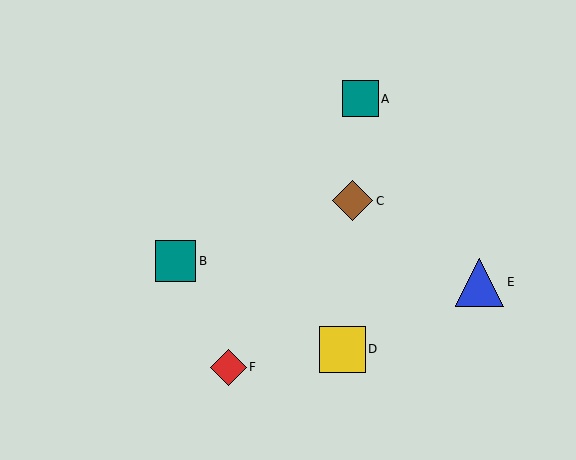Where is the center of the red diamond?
The center of the red diamond is at (228, 367).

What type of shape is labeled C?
Shape C is a brown diamond.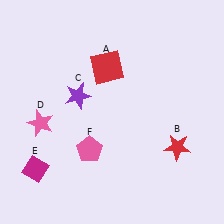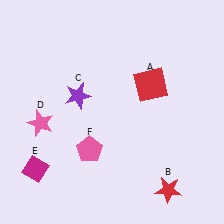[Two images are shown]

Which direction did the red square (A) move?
The red square (A) moved right.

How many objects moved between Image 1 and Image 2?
2 objects moved between the two images.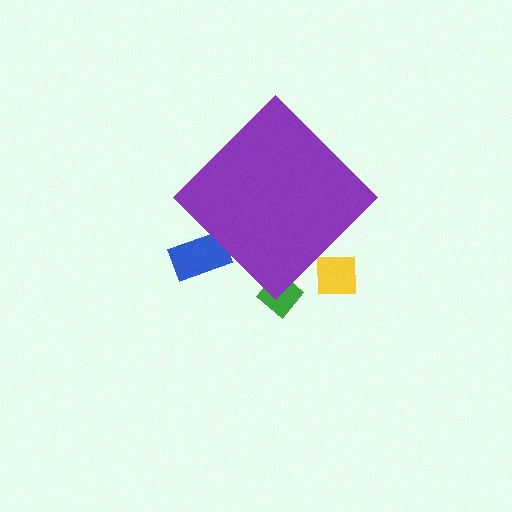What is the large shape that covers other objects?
A purple diamond.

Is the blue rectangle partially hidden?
Yes, the blue rectangle is partially hidden behind the purple diamond.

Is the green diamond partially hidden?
Yes, the green diamond is partially hidden behind the purple diamond.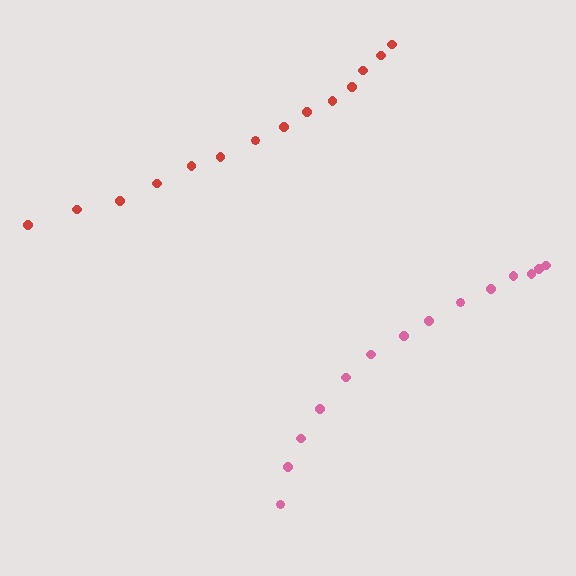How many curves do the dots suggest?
There are 2 distinct paths.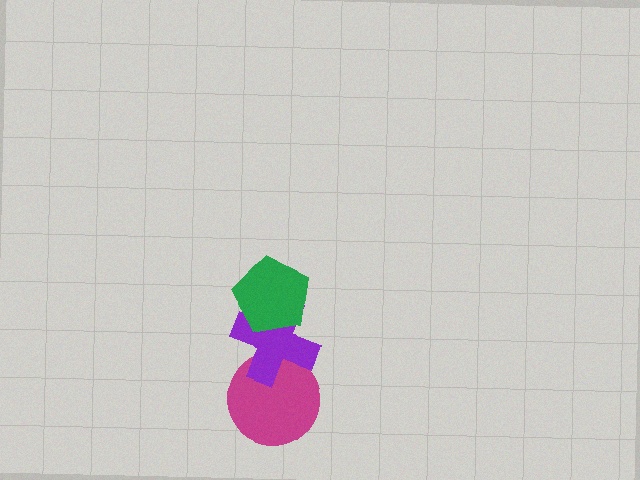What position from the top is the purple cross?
The purple cross is 2nd from the top.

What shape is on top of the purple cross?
The green pentagon is on top of the purple cross.